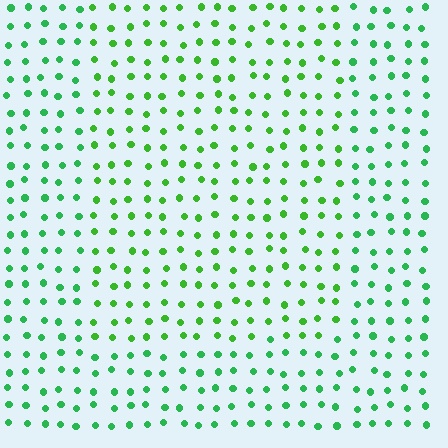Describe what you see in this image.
The image is filled with small green elements in a uniform arrangement. A rectangle-shaped region is visible where the elements are tinted to a slightly different hue, forming a subtle color boundary.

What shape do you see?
I see a rectangle.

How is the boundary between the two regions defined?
The boundary is defined purely by a slight shift in hue (about 24 degrees). Spacing, size, and orientation are identical on both sides.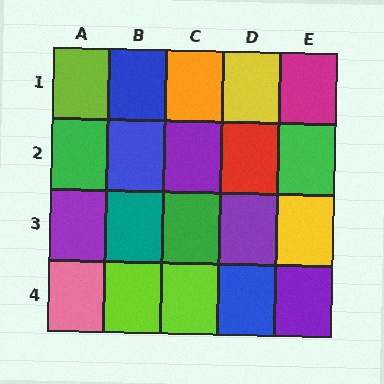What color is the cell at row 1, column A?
Lime.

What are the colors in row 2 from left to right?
Green, blue, purple, red, green.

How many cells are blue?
3 cells are blue.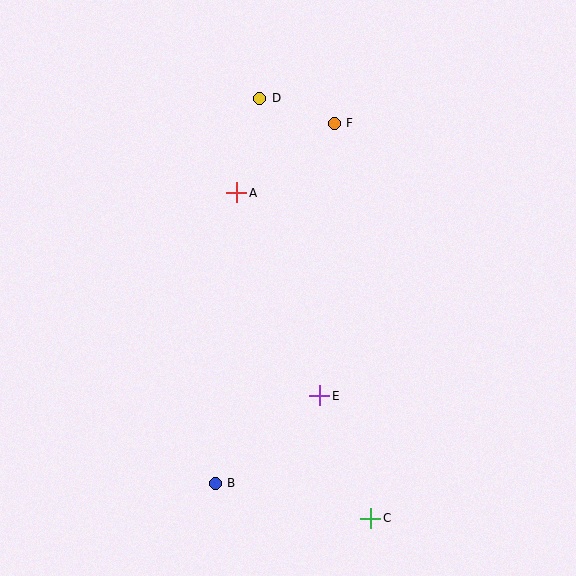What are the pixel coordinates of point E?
Point E is at (320, 396).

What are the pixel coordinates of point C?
Point C is at (371, 518).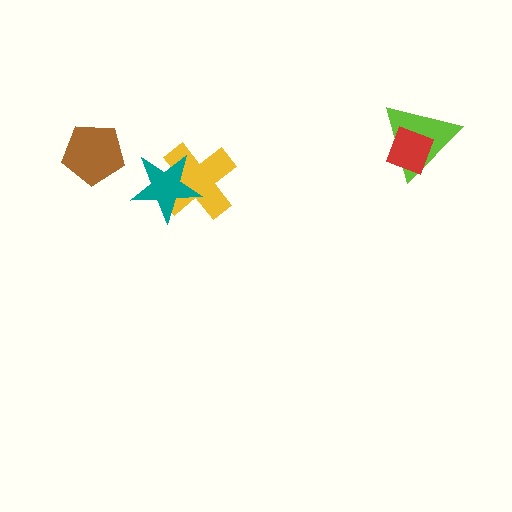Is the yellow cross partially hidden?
Yes, it is partially covered by another shape.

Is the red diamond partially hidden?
No, no other shape covers it.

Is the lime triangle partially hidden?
Yes, it is partially covered by another shape.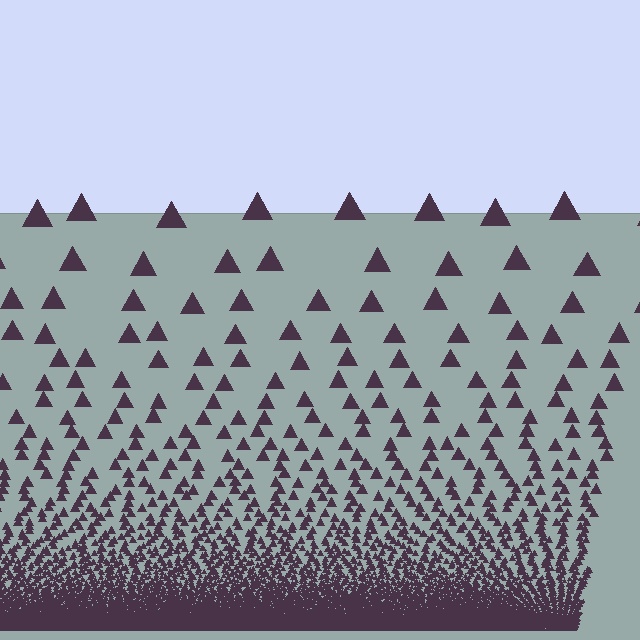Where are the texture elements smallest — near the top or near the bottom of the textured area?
Near the bottom.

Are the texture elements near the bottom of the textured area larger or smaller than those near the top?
Smaller. The gradient is inverted — elements near the bottom are smaller and denser.